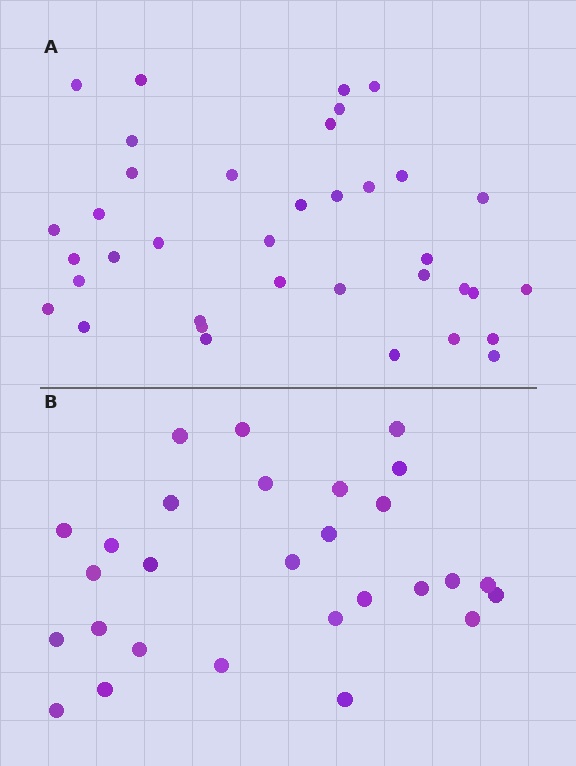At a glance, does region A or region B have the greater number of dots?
Region A (the top region) has more dots.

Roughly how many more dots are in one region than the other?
Region A has roughly 8 or so more dots than region B.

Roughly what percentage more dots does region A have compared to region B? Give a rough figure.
About 30% more.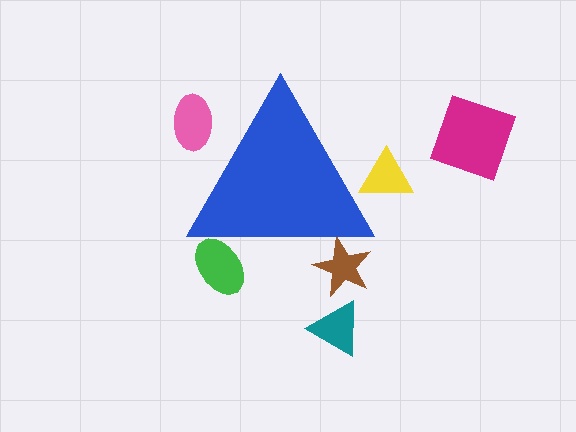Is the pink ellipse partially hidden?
Yes, the pink ellipse is partially hidden behind the blue triangle.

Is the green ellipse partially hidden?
Yes, the green ellipse is partially hidden behind the blue triangle.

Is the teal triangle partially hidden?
No, the teal triangle is fully visible.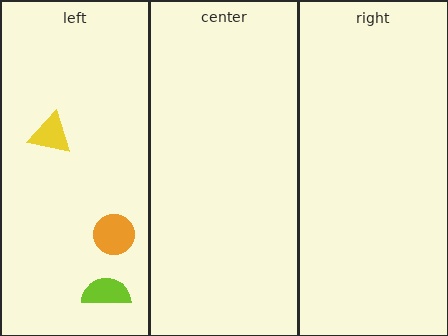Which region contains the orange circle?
The left region.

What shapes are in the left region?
The lime semicircle, the orange circle, the yellow triangle.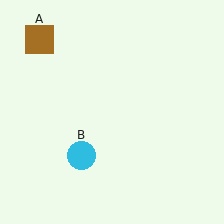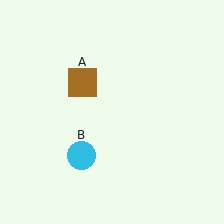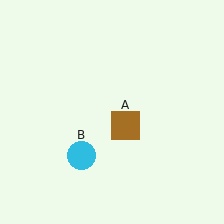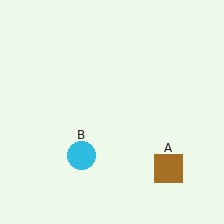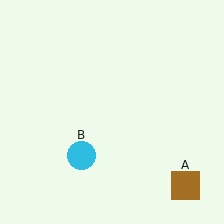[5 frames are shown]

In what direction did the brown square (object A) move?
The brown square (object A) moved down and to the right.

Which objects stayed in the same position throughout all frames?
Cyan circle (object B) remained stationary.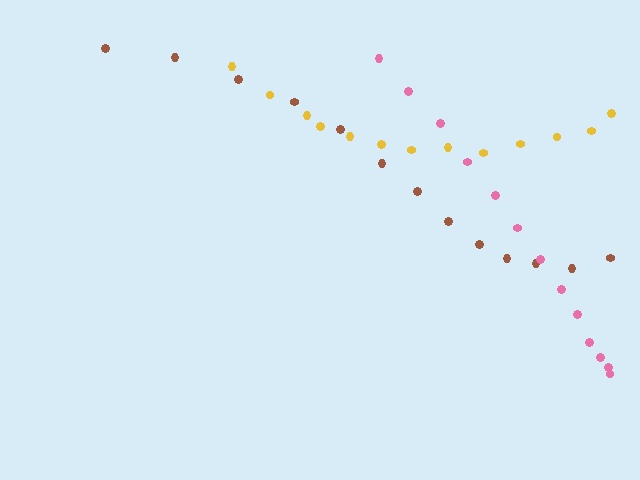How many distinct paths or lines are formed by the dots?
There are 3 distinct paths.